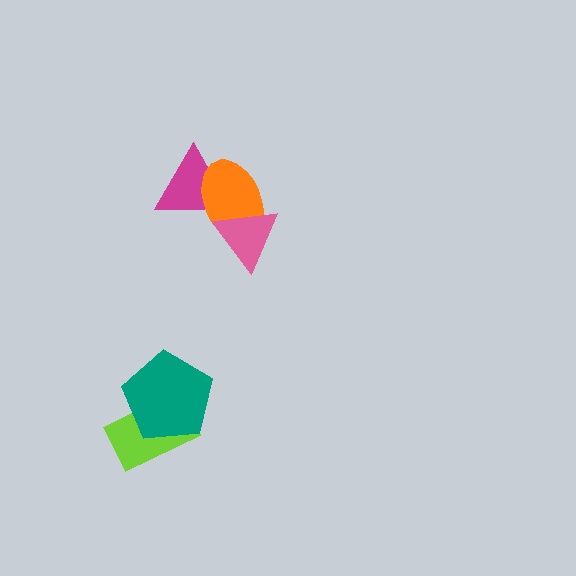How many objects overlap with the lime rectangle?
1 object overlaps with the lime rectangle.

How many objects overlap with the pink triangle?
2 objects overlap with the pink triangle.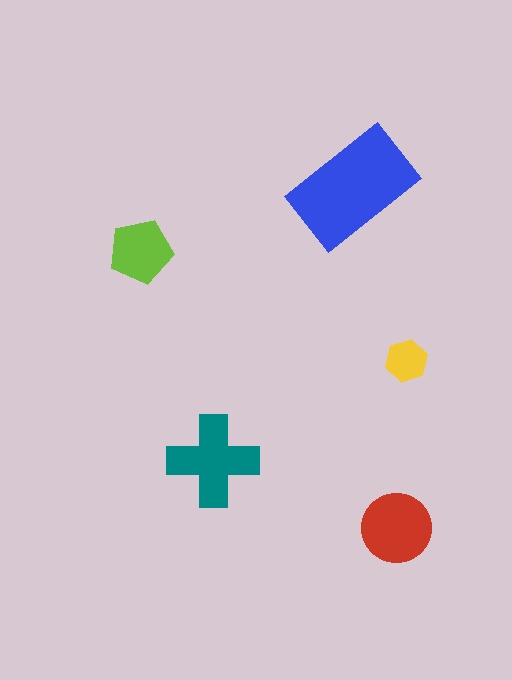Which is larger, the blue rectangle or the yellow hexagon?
The blue rectangle.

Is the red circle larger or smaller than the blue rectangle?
Smaller.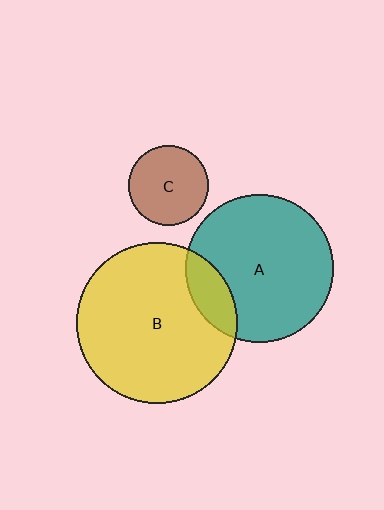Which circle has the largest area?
Circle B (yellow).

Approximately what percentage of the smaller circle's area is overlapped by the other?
Approximately 15%.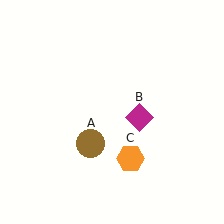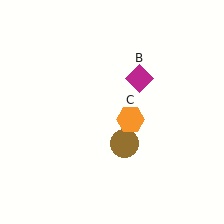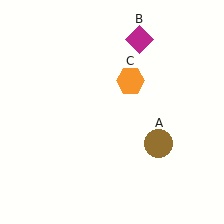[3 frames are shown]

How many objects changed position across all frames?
3 objects changed position: brown circle (object A), magenta diamond (object B), orange hexagon (object C).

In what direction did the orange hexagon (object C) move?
The orange hexagon (object C) moved up.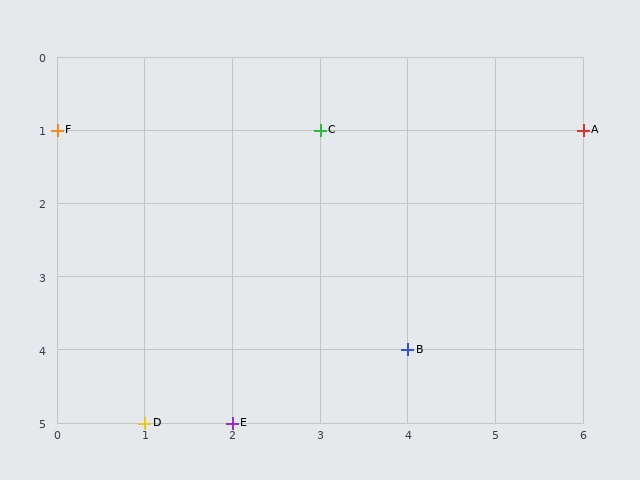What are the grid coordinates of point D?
Point D is at grid coordinates (1, 5).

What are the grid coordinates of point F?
Point F is at grid coordinates (0, 1).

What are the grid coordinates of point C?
Point C is at grid coordinates (3, 1).